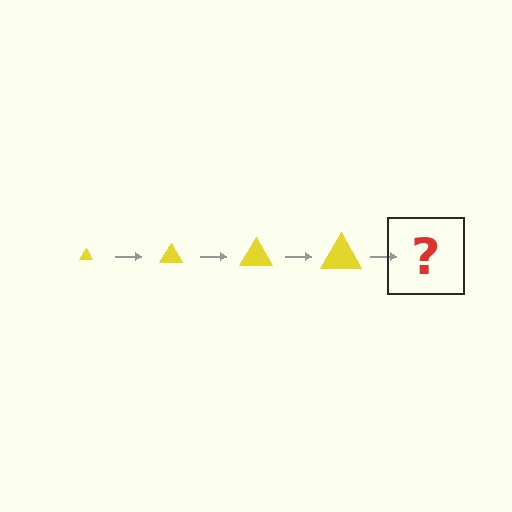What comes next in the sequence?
The next element should be a yellow triangle, larger than the previous one.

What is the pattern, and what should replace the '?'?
The pattern is that the triangle gets progressively larger each step. The '?' should be a yellow triangle, larger than the previous one.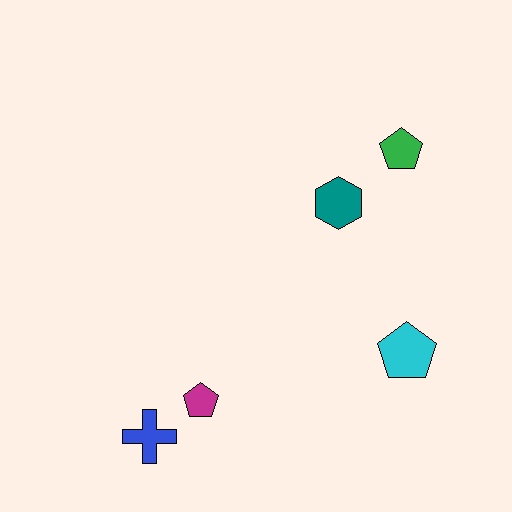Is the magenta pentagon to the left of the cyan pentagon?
Yes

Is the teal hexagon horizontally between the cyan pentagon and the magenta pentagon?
Yes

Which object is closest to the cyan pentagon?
The teal hexagon is closest to the cyan pentagon.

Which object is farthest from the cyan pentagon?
The blue cross is farthest from the cyan pentagon.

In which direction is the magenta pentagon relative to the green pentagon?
The magenta pentagon is below the green pentagon.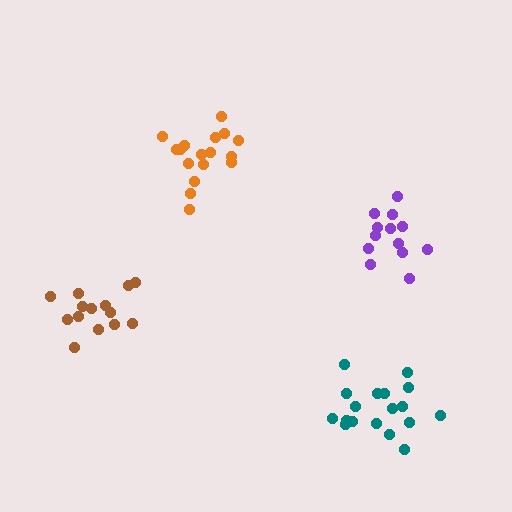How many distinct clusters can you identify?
There are 4 distinct clusters.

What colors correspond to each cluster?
The clusters are colored: orange, brown, purple, teal.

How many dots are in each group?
Group 1: 17 dots, Group 2: 14 dots, Group 3: 13 dots, Group 4: 18 dots (62 total).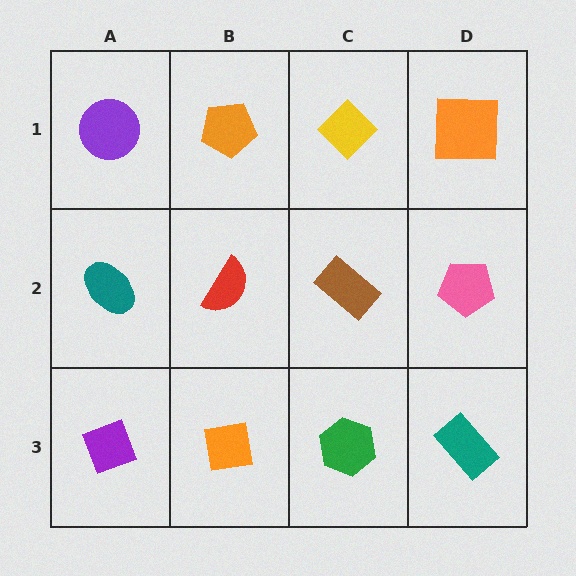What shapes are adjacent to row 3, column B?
A red semicircle (row 2, column B), a purple diamond (row 3, column A), a green hexagon (row 3, column C).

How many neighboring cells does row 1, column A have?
2.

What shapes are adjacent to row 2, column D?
An orange square (row 1, column D), a teal rectangle (row 3, column D), a brown rectangle (row 2, column C).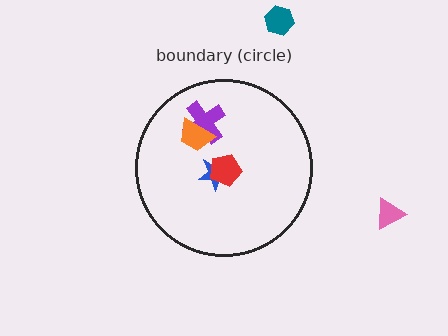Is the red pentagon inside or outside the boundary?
Inside.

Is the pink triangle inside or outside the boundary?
Outside.